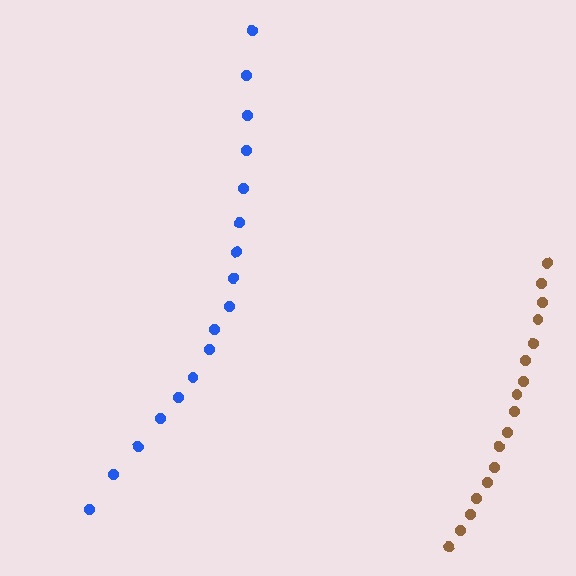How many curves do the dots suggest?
There are 2 distinct paths.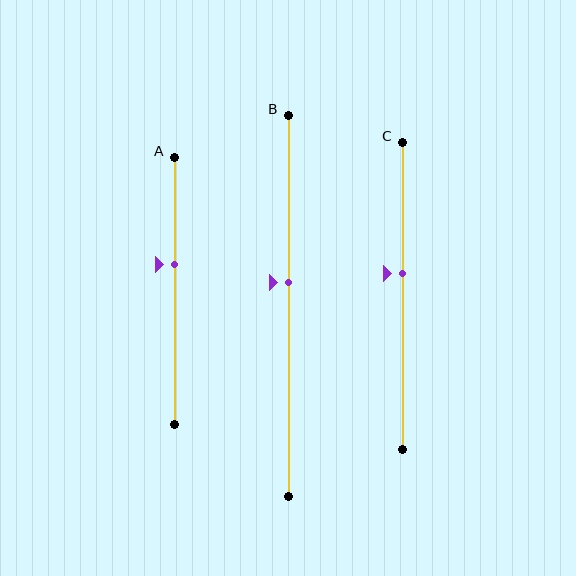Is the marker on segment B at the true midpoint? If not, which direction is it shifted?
No, the marker on segment B is shifted upward by about 6% of the segment length.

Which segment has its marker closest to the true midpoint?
Segment B has its marker closest to the true midpoint.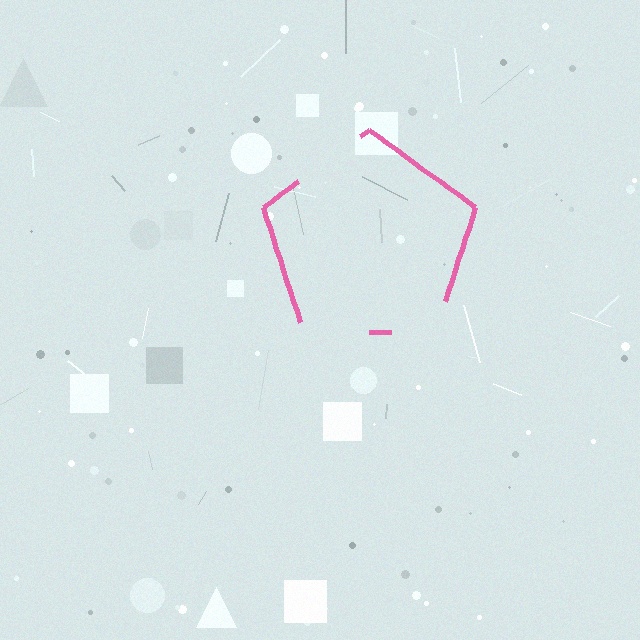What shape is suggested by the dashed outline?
The dashed outline suggests a pentagon.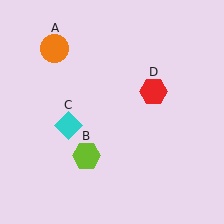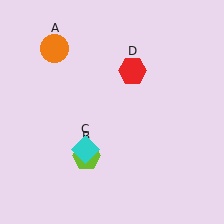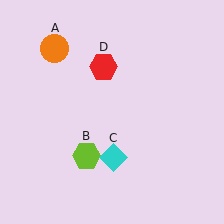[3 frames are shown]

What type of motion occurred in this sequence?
The cyan diamond (object C), red hexagon (object D) rotated counterclockwise around the center of the scene.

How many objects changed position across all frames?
2 objects changed position: cyan diamond (object C), red hexagon (object D).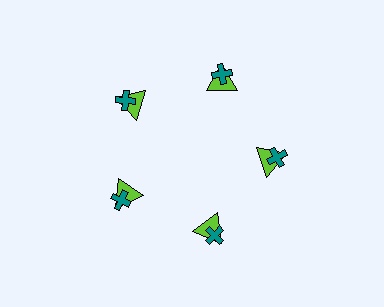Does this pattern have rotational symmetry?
Yes, this pattern has 5-fold rotational symmetry. It looks the same after rotating 72 degrees around the center.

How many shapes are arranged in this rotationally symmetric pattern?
There are 10 shapes, arranged in 5 groups of 2.